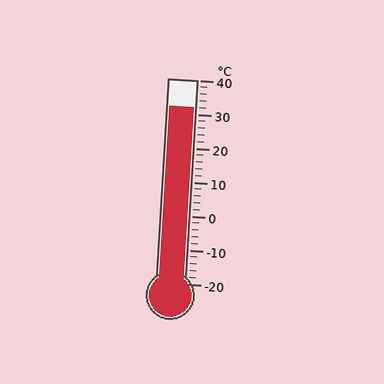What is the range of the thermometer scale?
The thermometer scale ranges from -20°C to 40°C.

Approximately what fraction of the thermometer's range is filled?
The thermometer is filled to approximately 85% of its range.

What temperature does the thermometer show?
The thermometer shows approximately 32°C.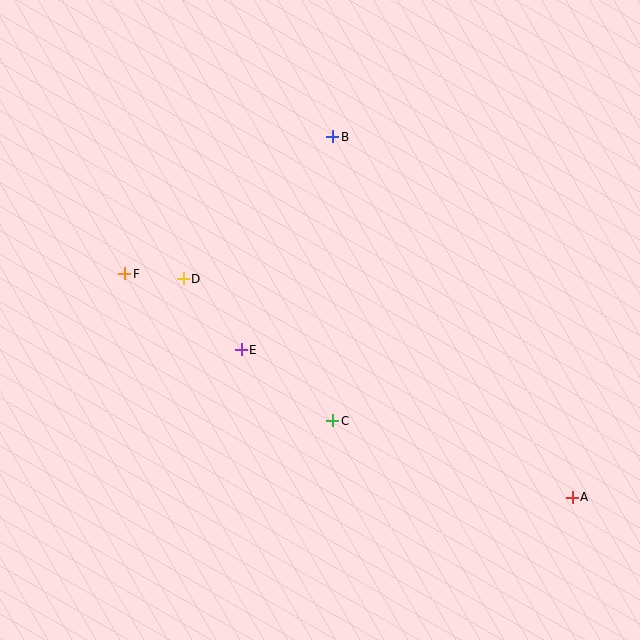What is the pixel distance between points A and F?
The distance between A and F is 500 pixels.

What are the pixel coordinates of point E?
Point E is at (241, 350).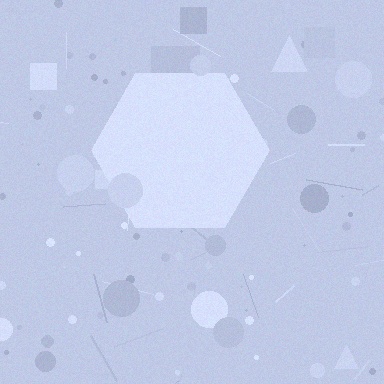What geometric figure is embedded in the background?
A hexagon is embedded in the background.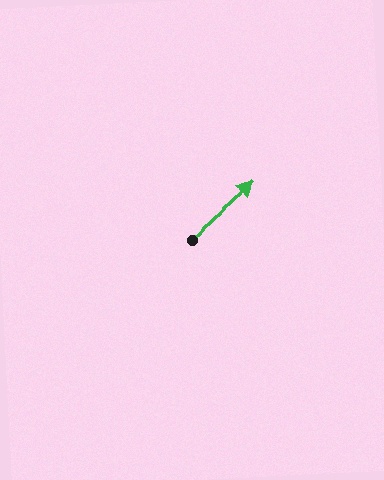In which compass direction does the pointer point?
Northeast.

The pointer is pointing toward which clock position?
Roughly 2 o'clock.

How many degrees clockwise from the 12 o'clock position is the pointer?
Approximately 48 degrees.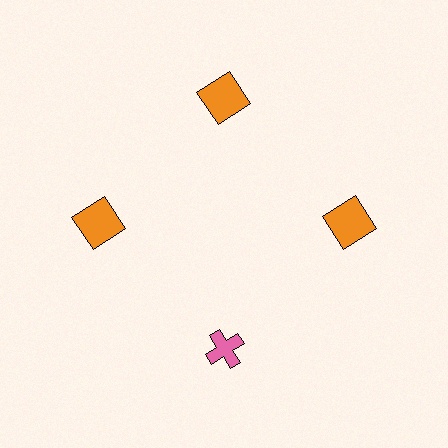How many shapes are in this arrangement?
There are 4 shapes arranged in a ring pattern.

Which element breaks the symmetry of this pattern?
The pink cross at roughly the 6 o'clock position breaks the symmetry. All other shapes are orange squares.